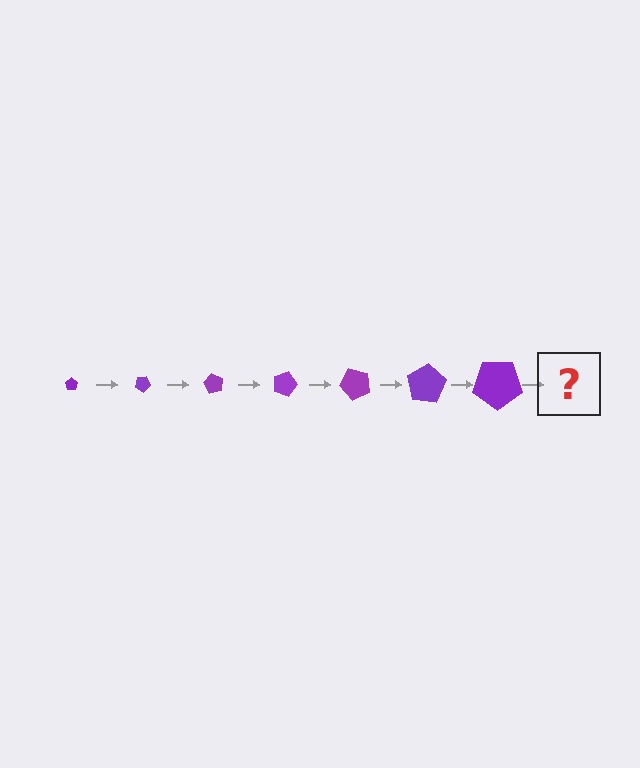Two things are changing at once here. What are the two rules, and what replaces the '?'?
The two rules are that the pentagon grows larger each step and it rotates 30 degrees each step. The '?' should be a pentagon, larger than the previous one and rotated 210 degrees from the start.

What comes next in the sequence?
The next element should be a pentagon, larger than the previous one and rotated 210 degrees from the start.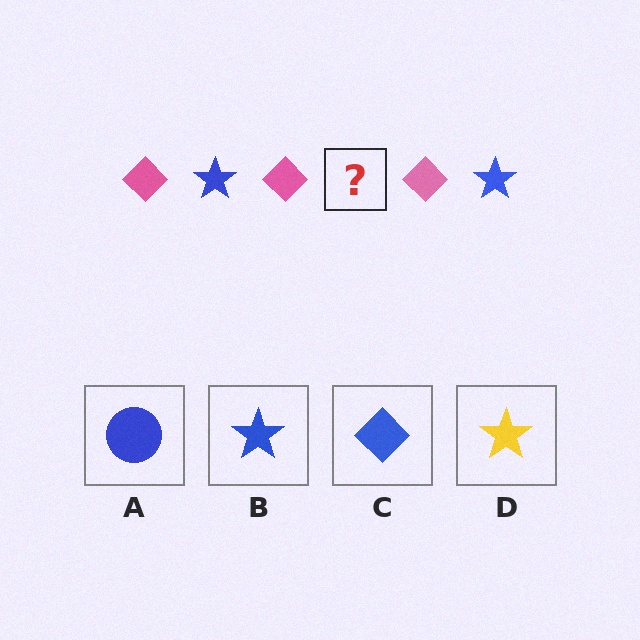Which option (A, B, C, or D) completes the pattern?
B.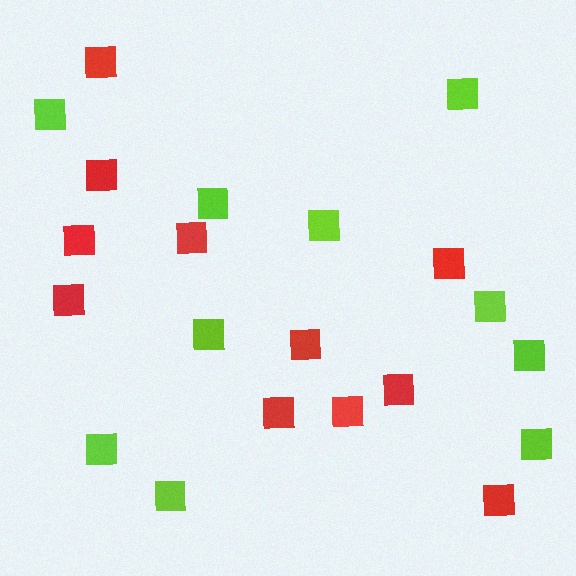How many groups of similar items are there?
There are 2 groups: one group of red squares (11) and one group of lime squares (10).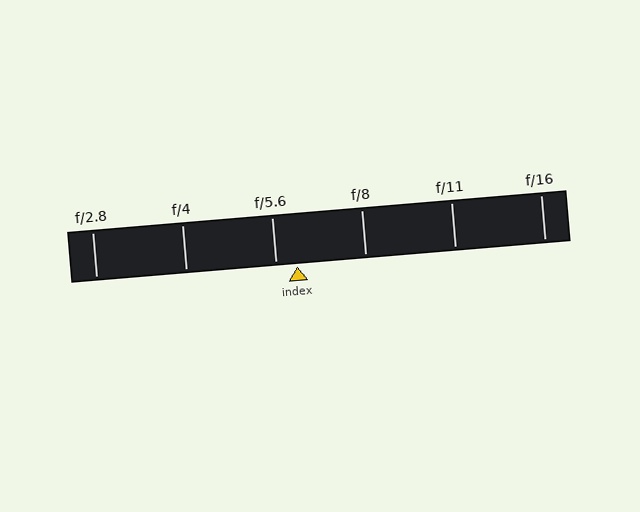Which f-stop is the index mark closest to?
The index mark is closest to f/5.6.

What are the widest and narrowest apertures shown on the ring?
The widest aperture shown is f/2.8 and the narrowest is f/16.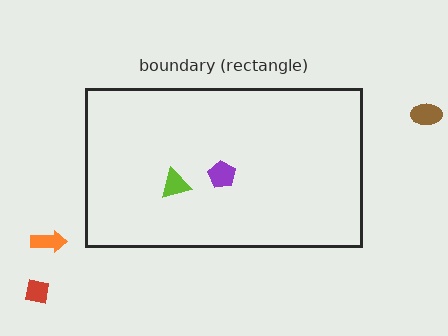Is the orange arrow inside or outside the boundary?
Outside.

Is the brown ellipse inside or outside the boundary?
Outside.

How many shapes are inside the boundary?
2 inside, 3 outside.